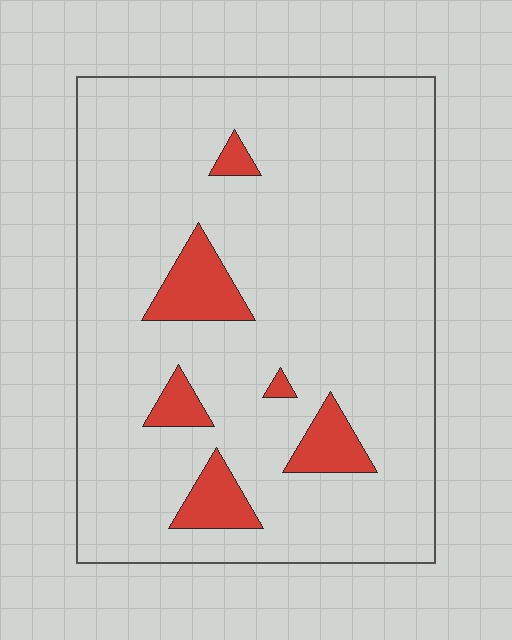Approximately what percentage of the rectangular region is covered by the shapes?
Approximately 10%.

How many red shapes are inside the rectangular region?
6.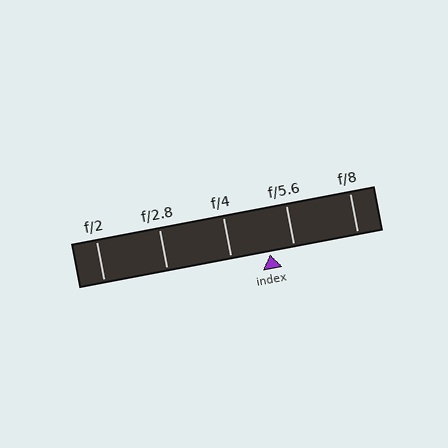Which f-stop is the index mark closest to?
The index mark is closest to f/5.6.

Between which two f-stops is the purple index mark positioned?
The index mark is between f/4 and f/5.6.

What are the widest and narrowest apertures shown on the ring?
The widest aperture shown is f/2 and the narrowest is f/8.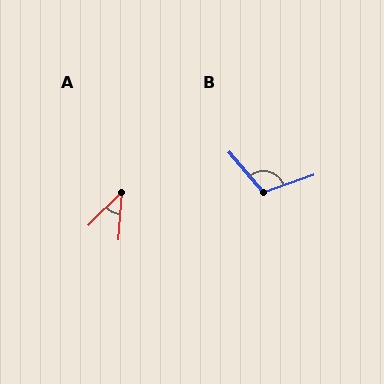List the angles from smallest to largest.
A (40°), B (111°).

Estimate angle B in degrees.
Approximately 111 degrees.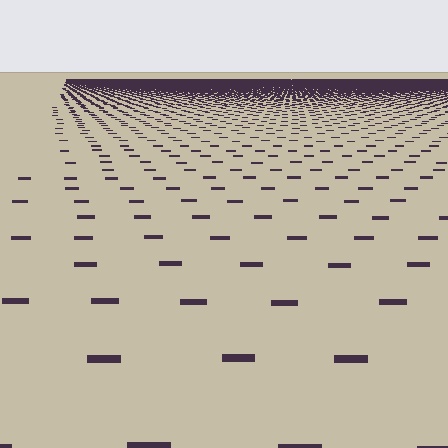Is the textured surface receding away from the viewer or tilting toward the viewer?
The surface is receding away from the viewer. Texture elements get smaller and denser toward the top.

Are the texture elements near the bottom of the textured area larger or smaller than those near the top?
Larger. Near the bottom, elements are closer to the viewer and appear at a bigger on-screen size.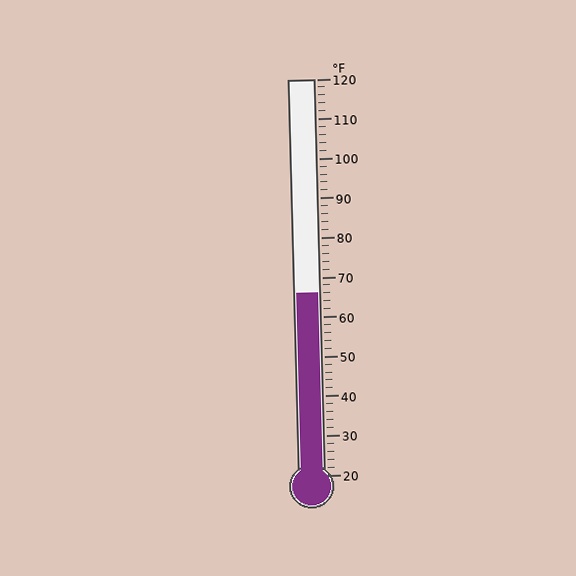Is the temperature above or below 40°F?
The temperature is above 40°F.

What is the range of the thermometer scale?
The thermometer scale ranges from 20°F to 120°F.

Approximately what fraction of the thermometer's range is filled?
The thermometer is filled to approximately 45% of its range.